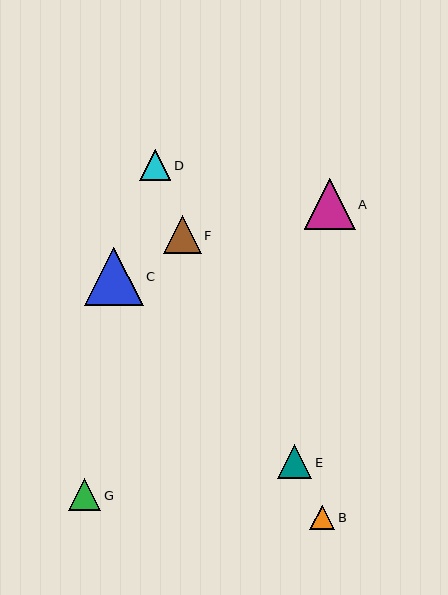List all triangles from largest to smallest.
From largest to smallest: C, A, F, E, G, D, B.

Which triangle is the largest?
Triangle C is the largest with a size of approximately 58 pixels.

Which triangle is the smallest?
Triangle B is the smallest with a size of approximately 25 pixels.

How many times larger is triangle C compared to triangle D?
Triangle C is approximately 1.9 times the size of triangle D.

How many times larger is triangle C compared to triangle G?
Triangle C is approximately 1.8 times the size of triangle G.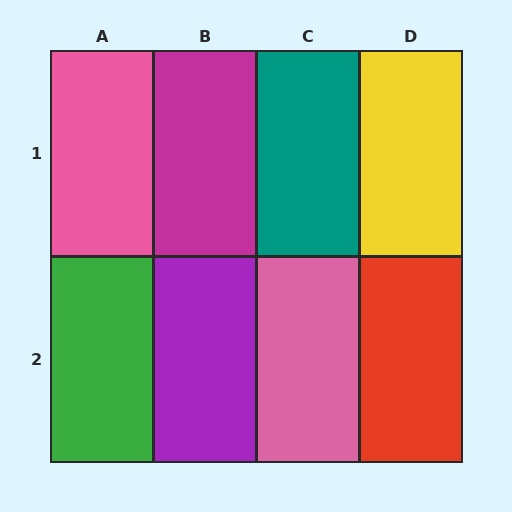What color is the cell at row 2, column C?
Pink.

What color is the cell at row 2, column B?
Purple.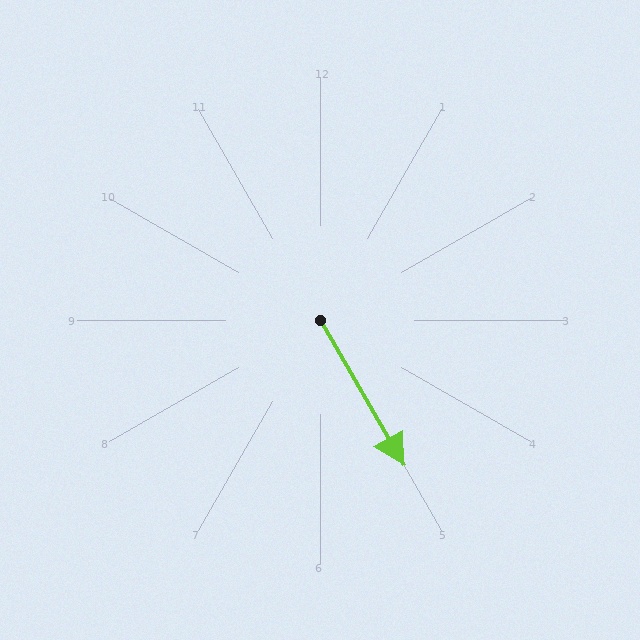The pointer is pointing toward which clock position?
Roughly 5 o'clock.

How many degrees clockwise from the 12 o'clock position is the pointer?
Approximately 150 degrees.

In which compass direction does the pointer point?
Southeast.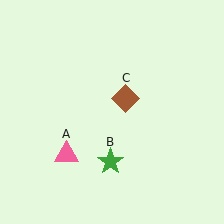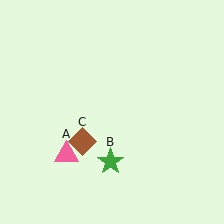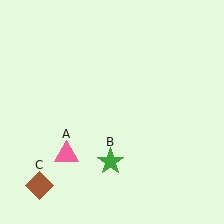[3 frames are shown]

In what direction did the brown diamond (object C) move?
The brown diamond (object C) moved down and to the left.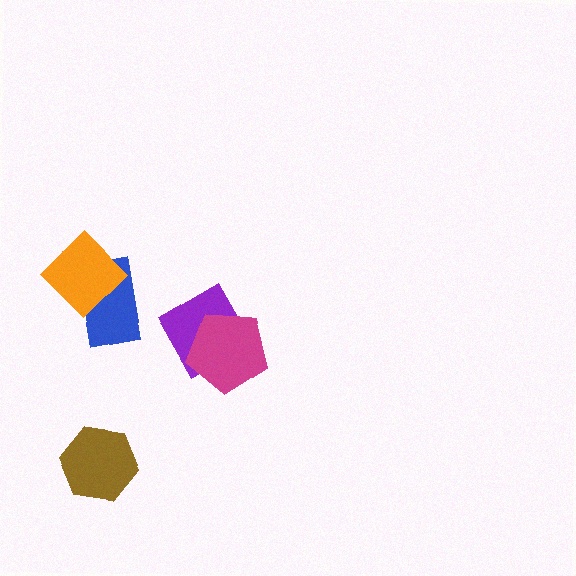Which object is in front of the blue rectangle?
The orange diamond is in front of the blue rectangle.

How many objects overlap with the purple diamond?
1 object overlaps with the purple diamond.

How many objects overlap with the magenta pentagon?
1 object overlaps with the magenta pentagon.